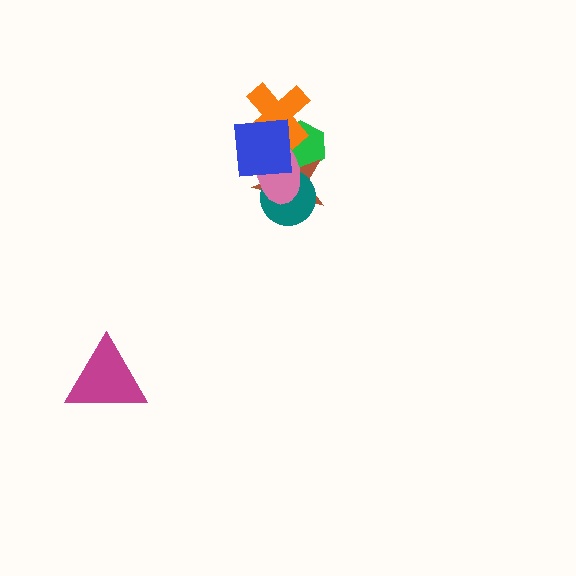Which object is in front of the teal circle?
The pink ellipse is in front of the teal circle.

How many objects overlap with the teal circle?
2 objects overlap with the teal circle.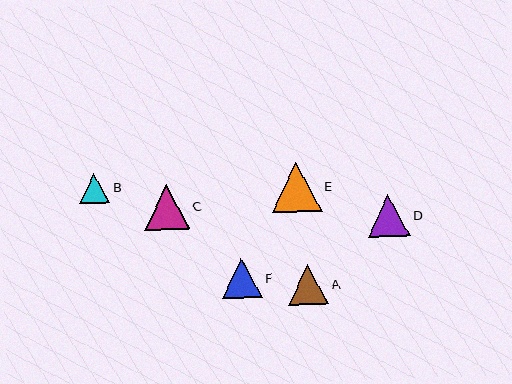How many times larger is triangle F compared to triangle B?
Triangle F is approximately 1.3 times the size of triangle B.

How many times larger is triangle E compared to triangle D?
Triangle E is approximately 1.2 times the size of triangle D.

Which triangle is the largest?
Triangle E is the largest with a size of approximately 50 pixels.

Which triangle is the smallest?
Triangle B is the smallest with a size of approximately 30 pixels.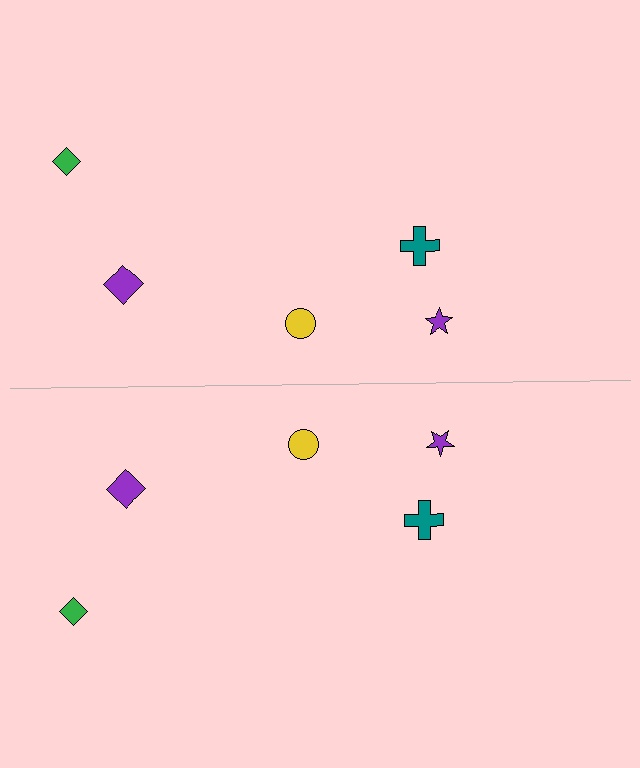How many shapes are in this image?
There are 10 shapes in this image.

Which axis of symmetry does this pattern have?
The pattern has a horizontal axis of symmetry running through the center of the image.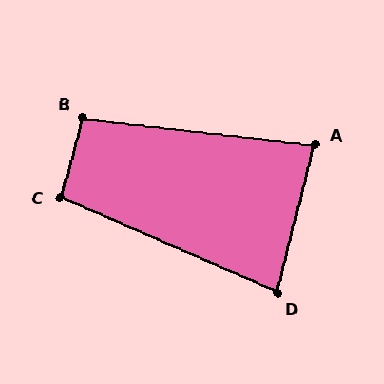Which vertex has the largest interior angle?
B, at approximately 99 degrees.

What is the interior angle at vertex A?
Approximately 82 degrees (acute).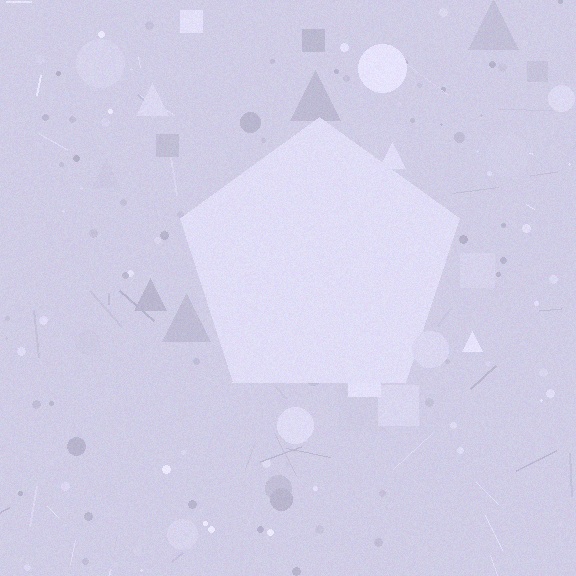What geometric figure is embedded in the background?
A pentagon is embedded in the background.